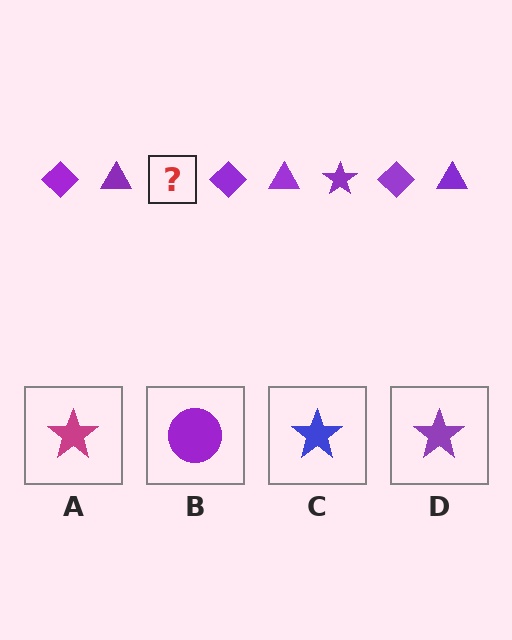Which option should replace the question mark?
Option D.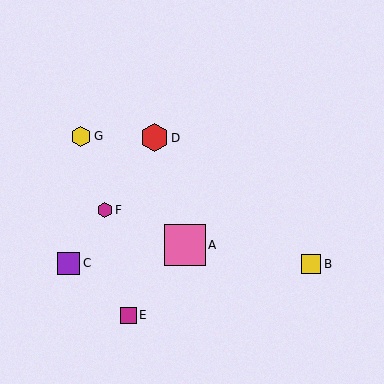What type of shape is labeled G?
Shape G is a yellow hexagon.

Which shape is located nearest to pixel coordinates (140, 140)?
The red hexagon (labeled D) at (154, 138) is nearest to that location.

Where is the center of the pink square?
The center of the pink square is at (185, 245).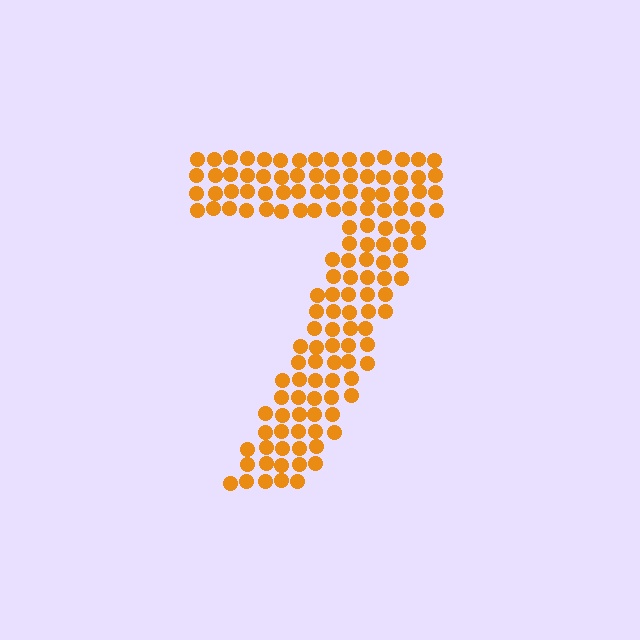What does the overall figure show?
The overall figure shows the digit 7.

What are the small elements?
The small elements are circles.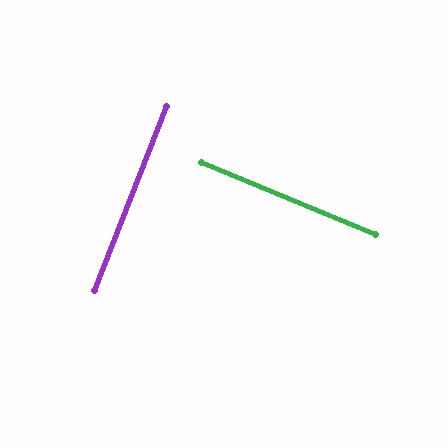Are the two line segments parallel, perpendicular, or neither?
Perpendicular — they meet at approximately 89°.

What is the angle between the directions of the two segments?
Approximately 89 degrees.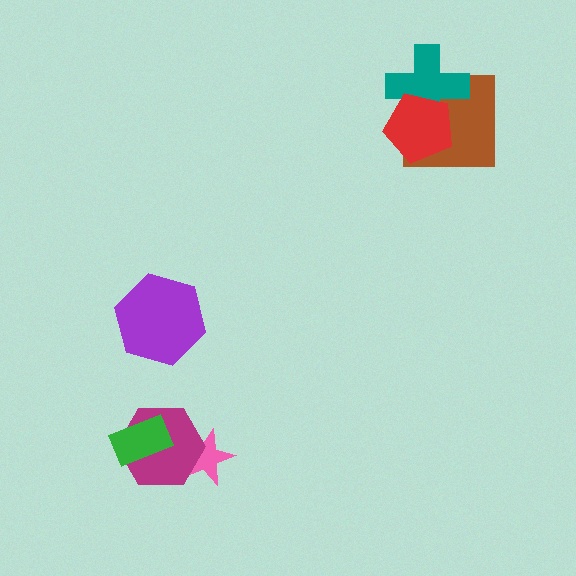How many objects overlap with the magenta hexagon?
2 objects overlap with the magenta hexagon.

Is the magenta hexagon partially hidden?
Yes, it is partially covered by another shape.